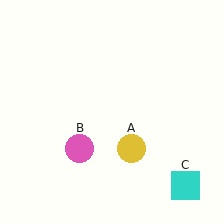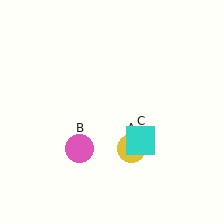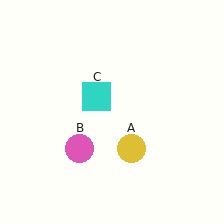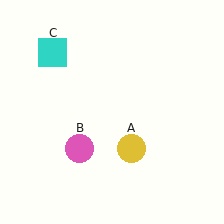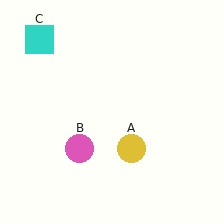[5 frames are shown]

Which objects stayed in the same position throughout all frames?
Yellow circle (object A) and pink circle (object B) remained stationary.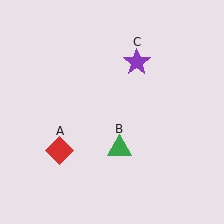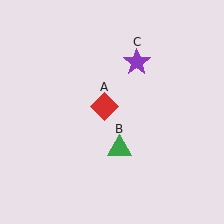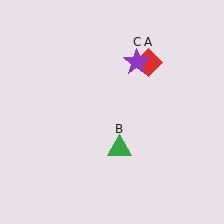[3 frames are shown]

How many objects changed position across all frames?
1 object changed position: red diamond (object A).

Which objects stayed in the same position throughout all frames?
Green triangle (object B) and purple star (object C) remained stationary.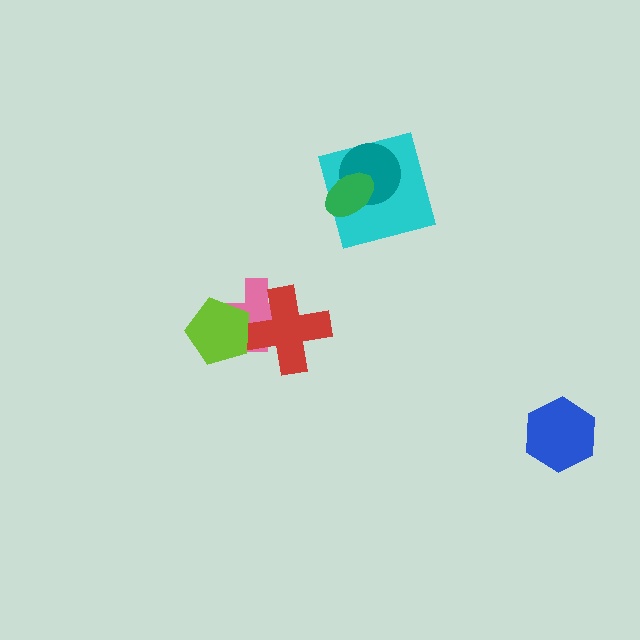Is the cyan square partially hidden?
Yes, it is partially covered by another shape.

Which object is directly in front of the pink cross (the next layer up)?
The red cross is directly in front of the pink cross.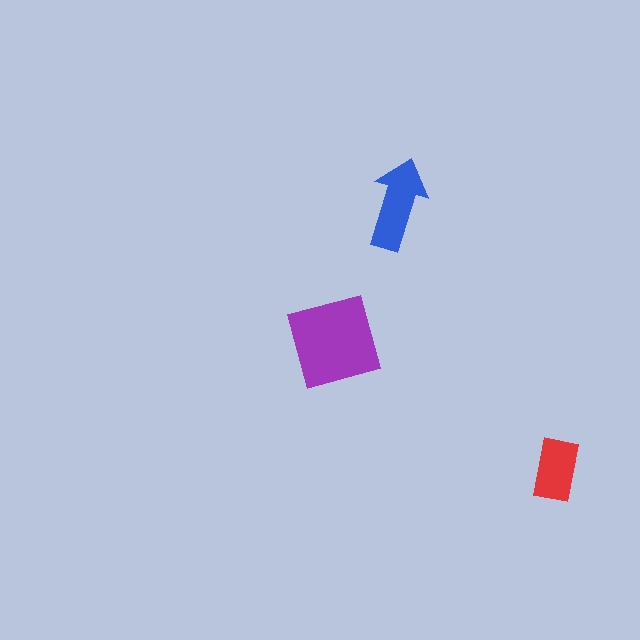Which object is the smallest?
The red rectangle.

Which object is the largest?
The purple square.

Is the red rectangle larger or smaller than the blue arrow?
Smaller.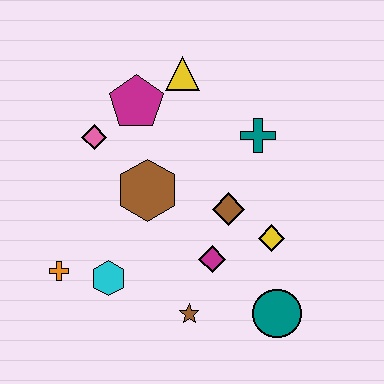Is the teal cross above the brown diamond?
Yes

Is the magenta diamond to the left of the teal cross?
Yes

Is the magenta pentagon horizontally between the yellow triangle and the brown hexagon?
No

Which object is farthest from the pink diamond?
The teal circle is farthest from the pink diamond.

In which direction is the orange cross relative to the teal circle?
The orange cross is to the left of the teal circle.